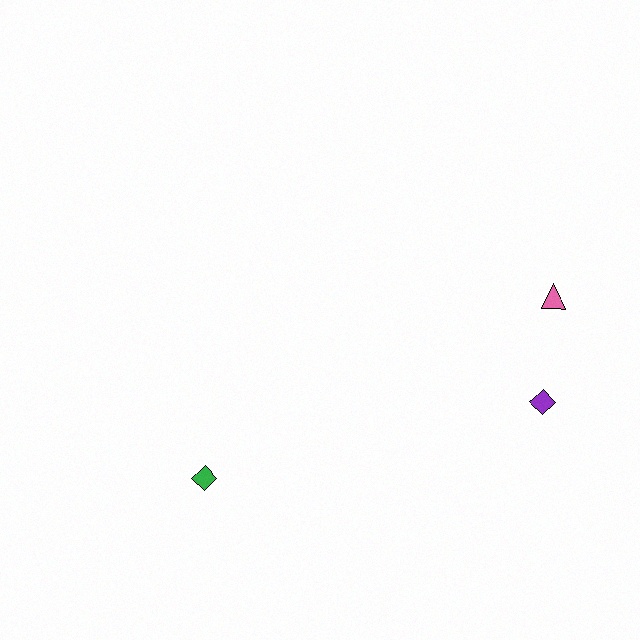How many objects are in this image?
There are 3 objects.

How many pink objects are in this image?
There is 1 pink object.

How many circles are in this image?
There are no circles.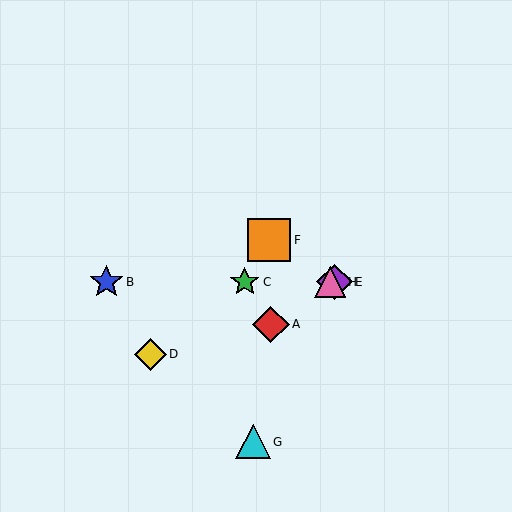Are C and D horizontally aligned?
No, C is at y≈282 and D is at y≈354.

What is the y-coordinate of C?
Object C is at y≈282.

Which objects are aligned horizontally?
Objects B, C, E, H are aligned horizontally.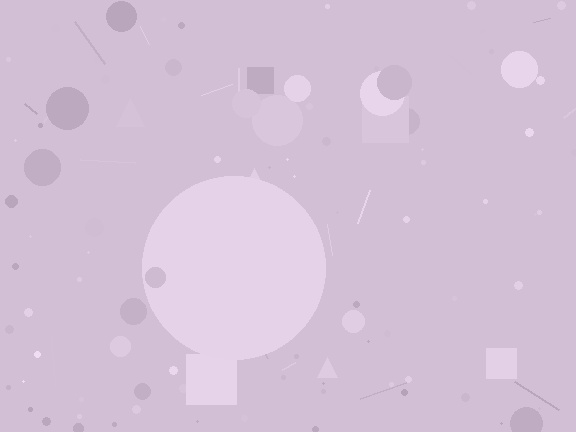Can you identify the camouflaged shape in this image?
The camouflaged shape is a circle.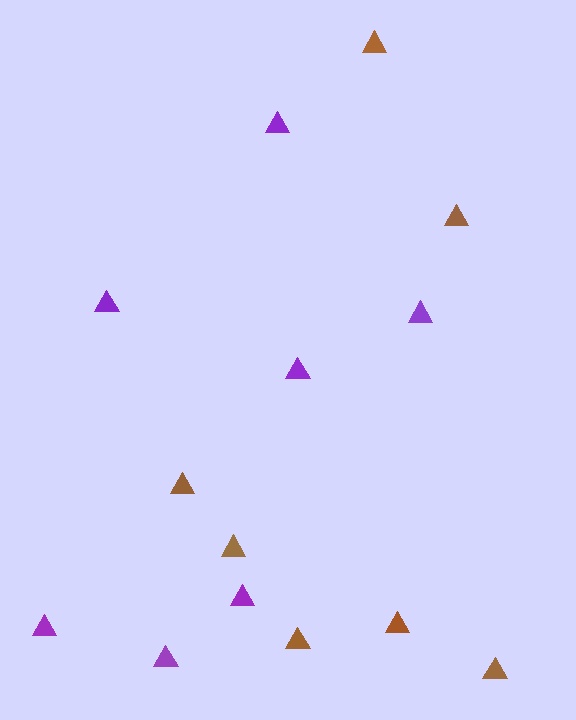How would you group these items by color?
There are 2 groups: one group of brown triangles (7) and one group of purple triangles (7).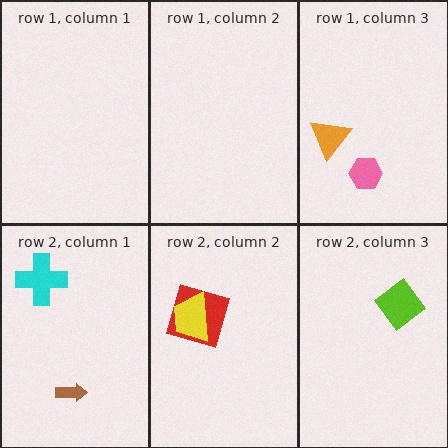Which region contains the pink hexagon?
The row 1, column 3 region.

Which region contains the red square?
The row 2, column 2 region.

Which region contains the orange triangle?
The row 1, column 3 region.